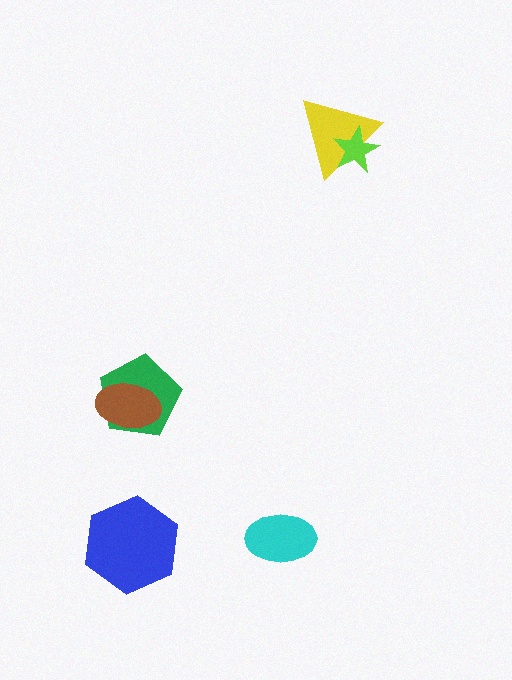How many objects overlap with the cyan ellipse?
0 objects overlap with the cyan ellipse.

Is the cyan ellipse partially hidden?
No, no other shape covers it.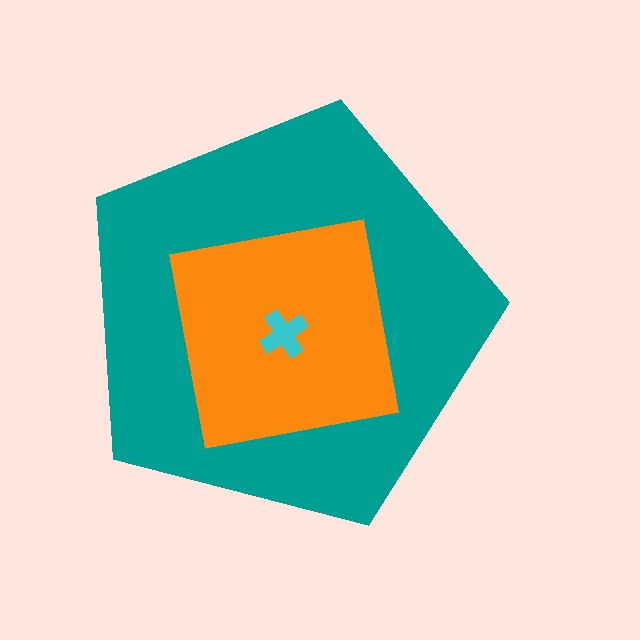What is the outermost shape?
The teal pentagon.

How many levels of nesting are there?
3.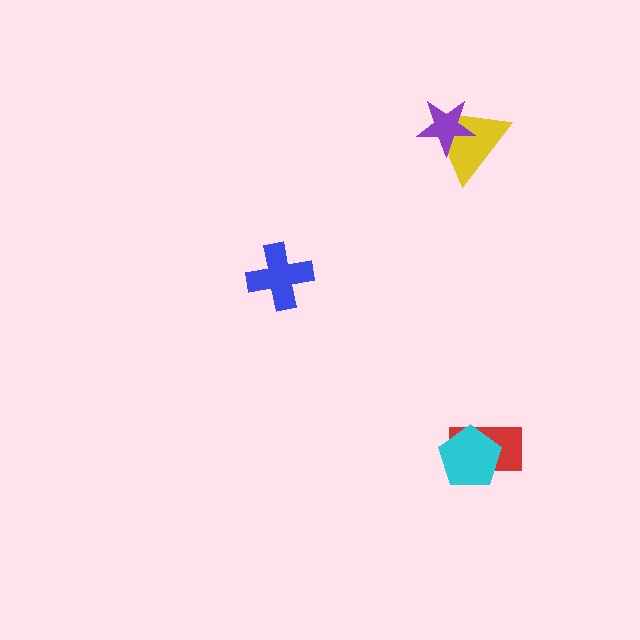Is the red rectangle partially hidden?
Yes, it is partially covered by another shape.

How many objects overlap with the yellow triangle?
1 object overlaps with the yellow triangle.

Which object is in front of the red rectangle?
The cyan pentagon is in front of the red rectangle.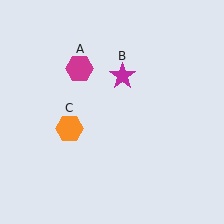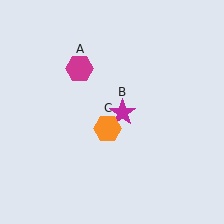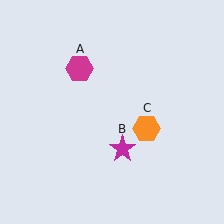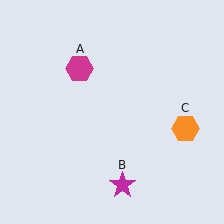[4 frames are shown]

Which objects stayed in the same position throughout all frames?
Magenta hexagon (object A) remained stationary.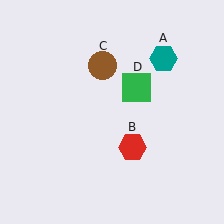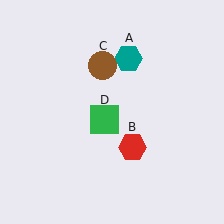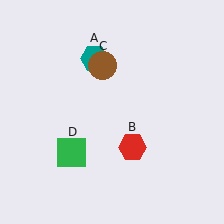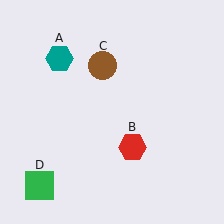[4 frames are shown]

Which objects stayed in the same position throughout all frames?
Red hexagon (object B) and brown circle (object C) remained stationary.